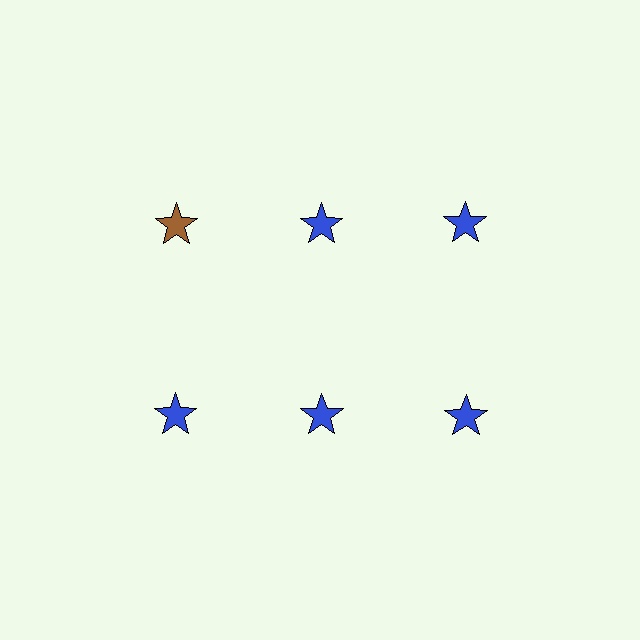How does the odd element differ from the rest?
It has a different color: brown instead of blue.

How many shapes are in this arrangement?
There are 6 shapes arranged in a grid pattern.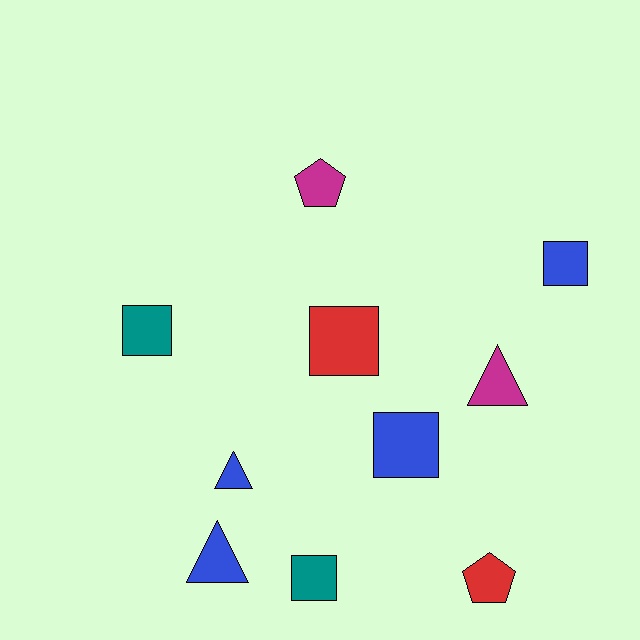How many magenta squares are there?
There are no magenta squares.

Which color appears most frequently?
Blue, with 4 objects.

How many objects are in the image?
There are 10 objects.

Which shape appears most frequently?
Square, with 5 objects.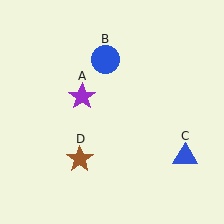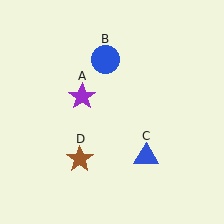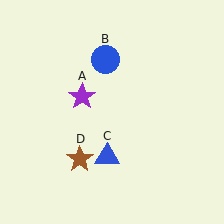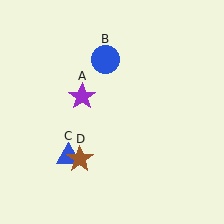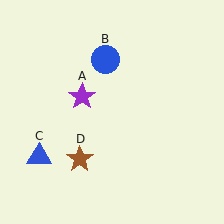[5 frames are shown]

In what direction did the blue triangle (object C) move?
The blue triangle (object C) moved left.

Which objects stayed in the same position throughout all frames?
Purple star (object A) and blue circle (object B) and brown star (object D) remained stationary.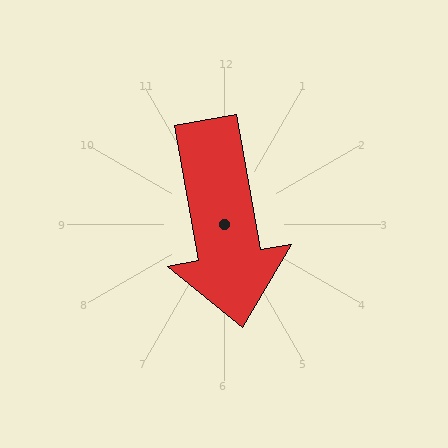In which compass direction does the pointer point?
South.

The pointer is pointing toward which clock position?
Roughly 6 o'clock.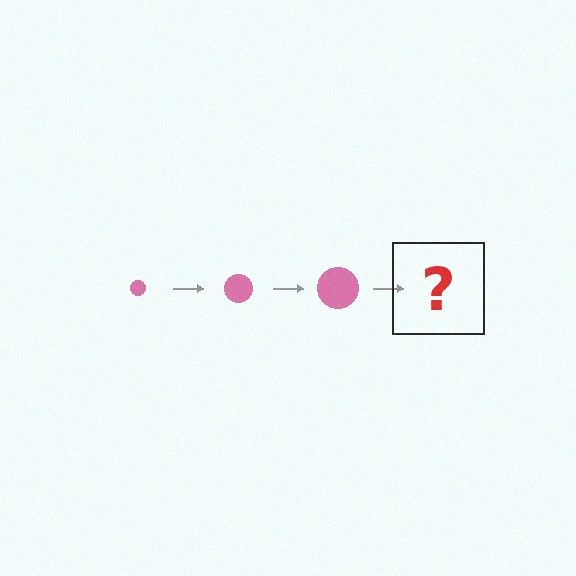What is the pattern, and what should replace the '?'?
The pattern is that the circle gets progressively larger each step. The '?' should be a pink circle, larger than the previous one.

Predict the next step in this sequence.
The next step is a pink circle, larger than the previous one.